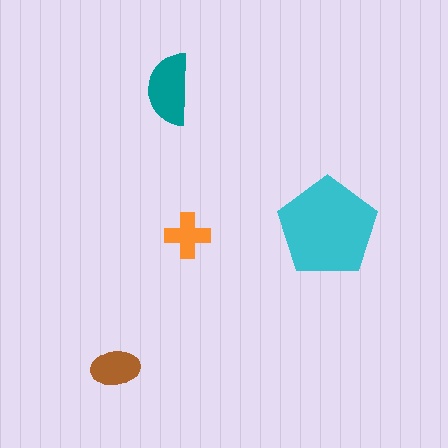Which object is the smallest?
The orange cross.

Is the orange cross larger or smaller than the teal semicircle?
Smaller.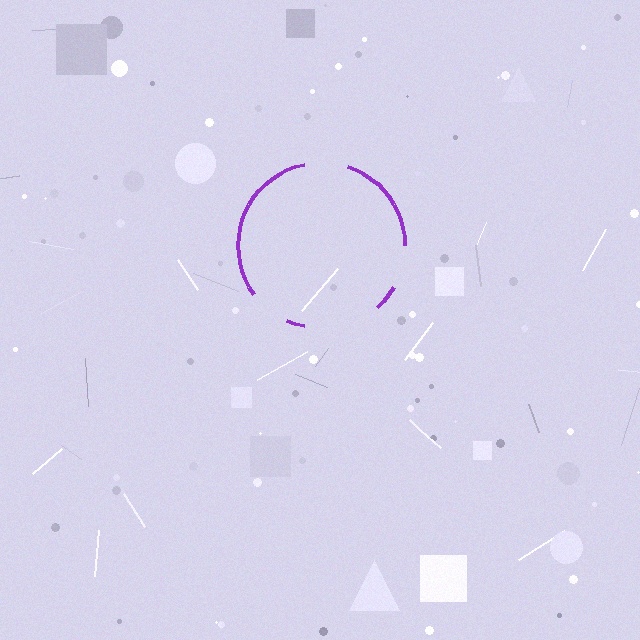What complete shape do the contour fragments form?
The contour fragments form a circle.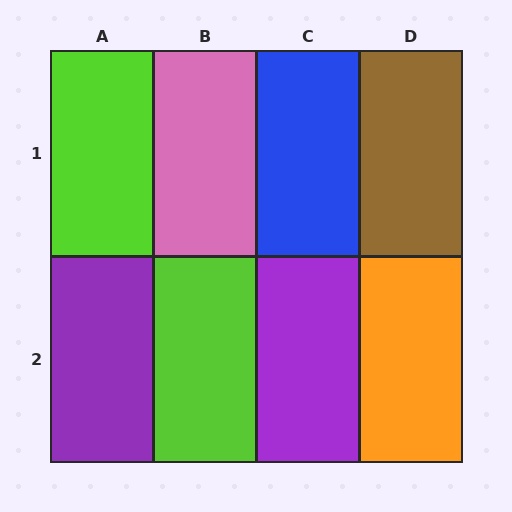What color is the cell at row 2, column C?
Purple.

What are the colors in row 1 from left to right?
Lime, pink, blue, brown.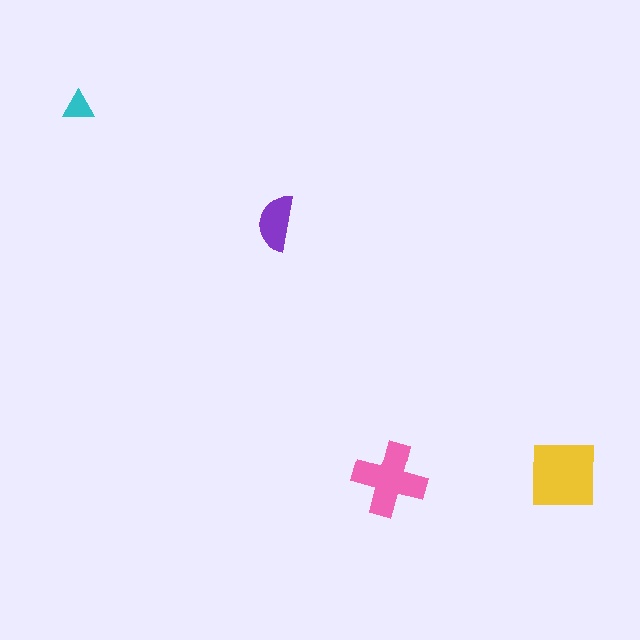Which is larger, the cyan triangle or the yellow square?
The yellow square.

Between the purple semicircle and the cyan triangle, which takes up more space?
The purple semicircle.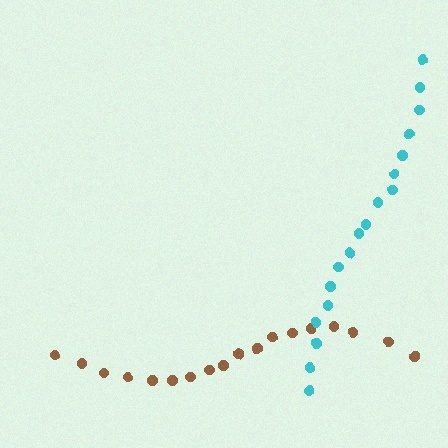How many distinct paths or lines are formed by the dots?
There are 2 distinct paths.